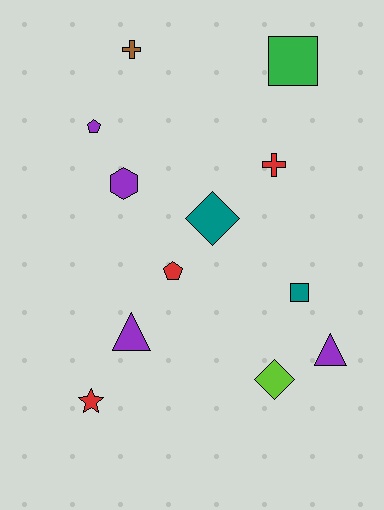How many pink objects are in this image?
There are no pink objects.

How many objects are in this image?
There are 12 objects.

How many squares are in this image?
There are 2 squares.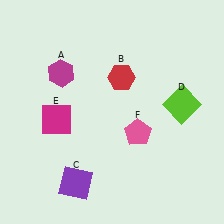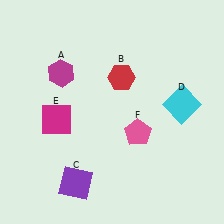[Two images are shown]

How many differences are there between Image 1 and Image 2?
There is 1 difference between the two images.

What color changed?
The square (D) changed from lime in Image 1 to cyan in Image 2.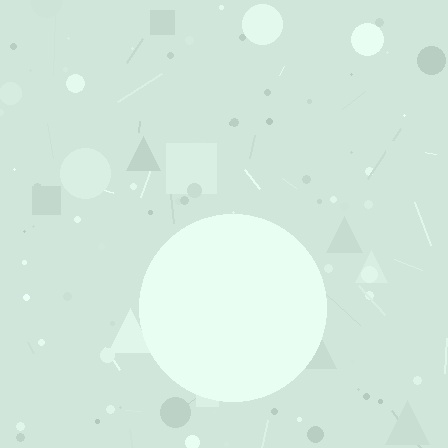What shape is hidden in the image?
A circle is hidden in the image.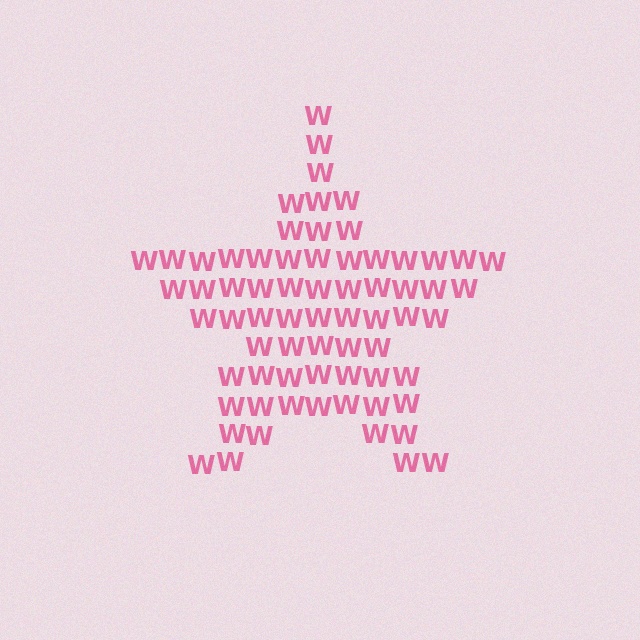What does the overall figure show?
The overall figure shows a star.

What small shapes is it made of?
It is made of small letter W's.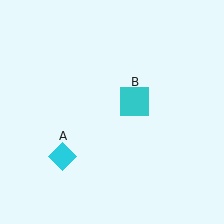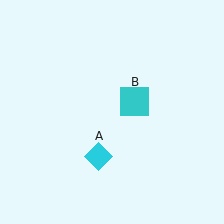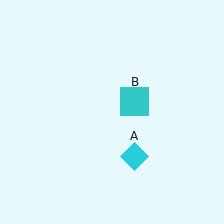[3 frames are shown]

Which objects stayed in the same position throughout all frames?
Cyan square (object B) remained stationary.